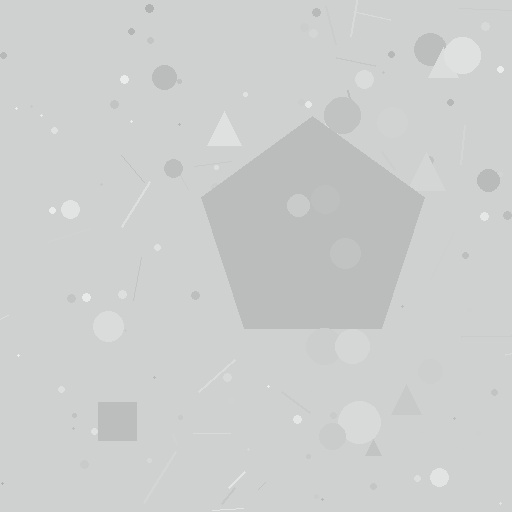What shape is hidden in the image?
A pentagon is hidden in the image.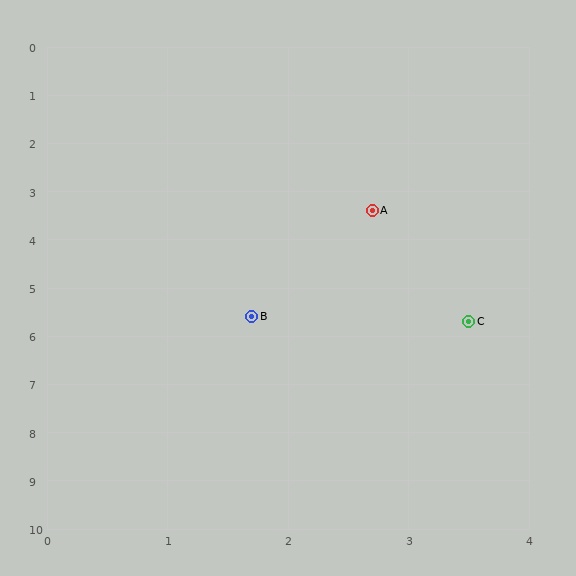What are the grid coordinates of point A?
Point A is at approximately (2.7, 3.4).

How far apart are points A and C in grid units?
Points A and C are about 2.4 grid units apart.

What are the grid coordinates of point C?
Point C is at approximately (3.5, 5.7).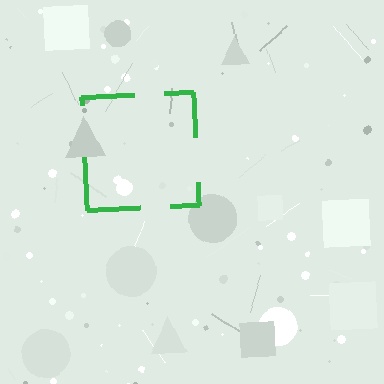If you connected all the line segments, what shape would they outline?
They would outline a square.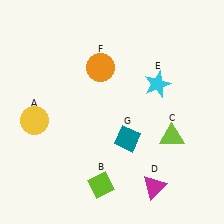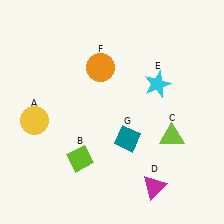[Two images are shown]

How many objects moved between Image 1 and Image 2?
1 object moved between the two images.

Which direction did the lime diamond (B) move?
The lime diamond (B) moved up.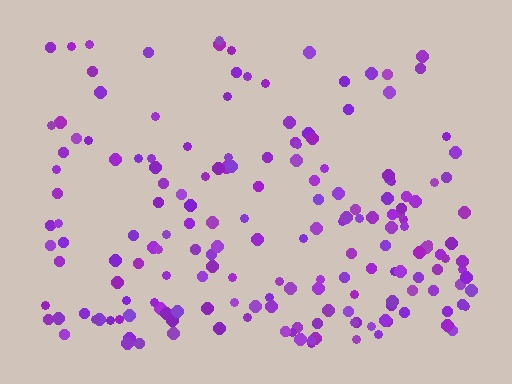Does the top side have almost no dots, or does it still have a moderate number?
Still a moderate number, just noticeably fewer than the bottom.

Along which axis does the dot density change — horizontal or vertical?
Vertical.